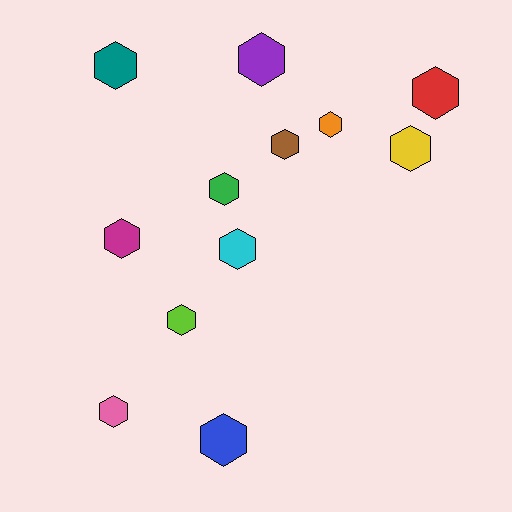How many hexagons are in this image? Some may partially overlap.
There are 12 hexagons.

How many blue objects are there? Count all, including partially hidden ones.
There is 1 blue object.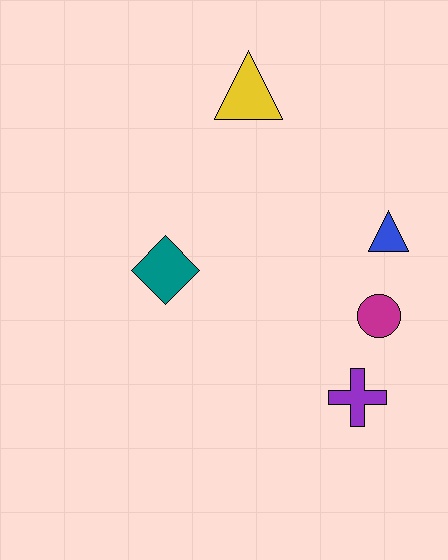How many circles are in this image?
There is 1 circle.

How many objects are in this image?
There are 5 objects.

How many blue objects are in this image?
There is 1 blue object.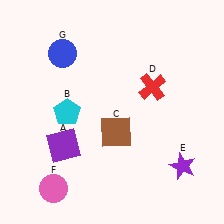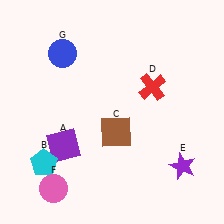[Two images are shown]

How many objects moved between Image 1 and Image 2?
1 object moved between the two images.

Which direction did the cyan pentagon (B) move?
The cyan pentagon (B) moved down.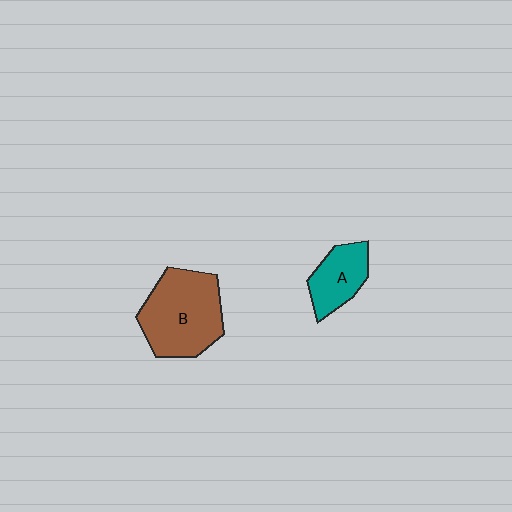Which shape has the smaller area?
Shape A (teal).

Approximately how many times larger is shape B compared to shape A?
Approximately 1.9 times.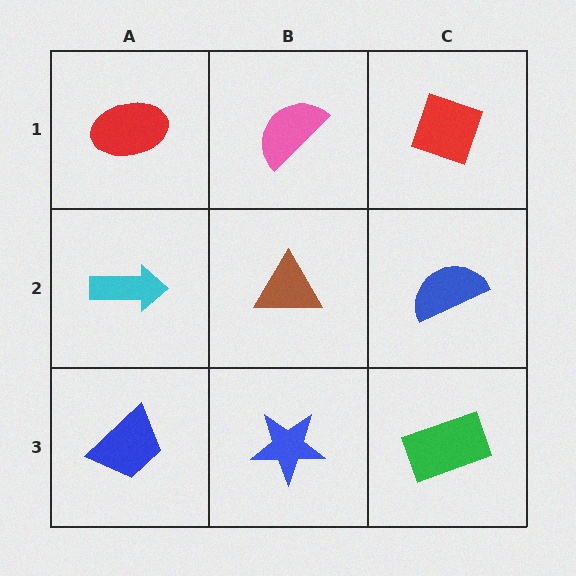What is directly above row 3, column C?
A blue semicircle.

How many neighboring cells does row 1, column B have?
3.